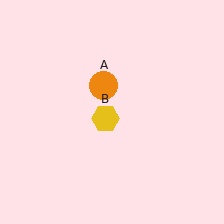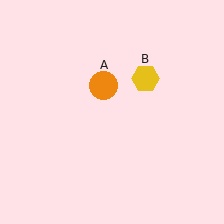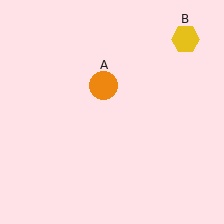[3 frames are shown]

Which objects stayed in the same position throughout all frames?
Orange circle (object A) remained stationary.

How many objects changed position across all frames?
1 object changed position: yellow hexagon (object B).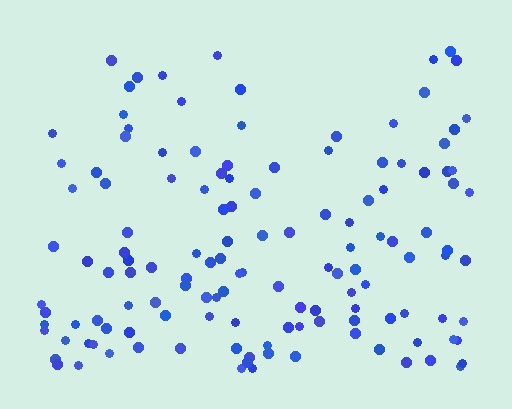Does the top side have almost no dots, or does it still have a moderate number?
Still a moderate number, just noticeably fewer than the bottom.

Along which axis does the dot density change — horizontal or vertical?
Vertical.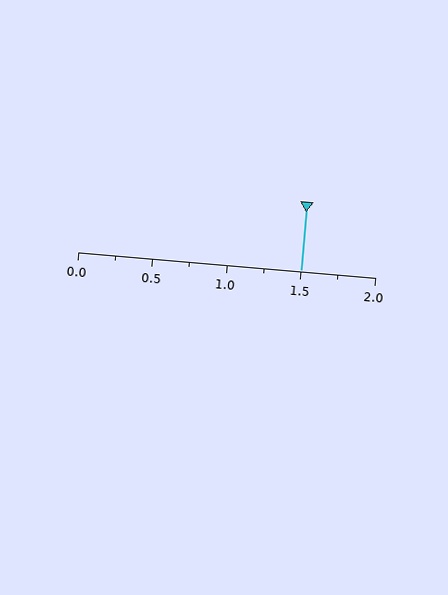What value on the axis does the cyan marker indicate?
The marker indicates approximately 1.5.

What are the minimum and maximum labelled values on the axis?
The axis runs from 0.0 to 2.0.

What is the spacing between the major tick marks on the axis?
The major ticks are spaced 0.5 apart.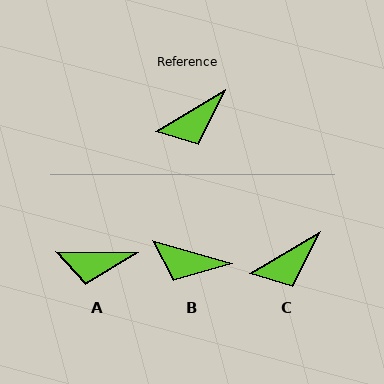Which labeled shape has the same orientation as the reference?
C.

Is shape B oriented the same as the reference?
No, it is off by about 47 degrees.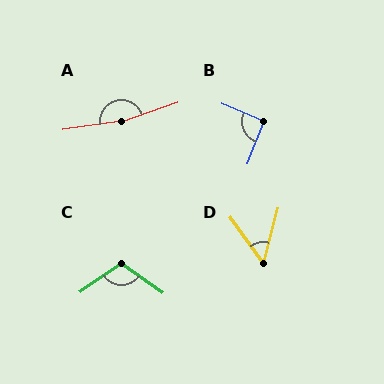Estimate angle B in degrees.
Approximately 92 degrees.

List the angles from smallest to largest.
D (51°), B (92°), C (110°), A (169°).